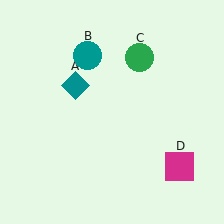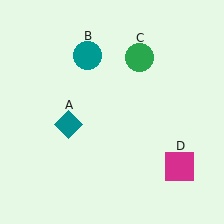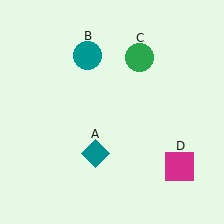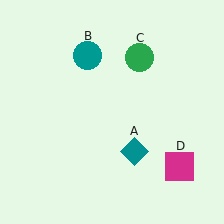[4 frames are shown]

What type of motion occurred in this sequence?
The teal diamond (object A) rotated counterclockwise around the center of the scene.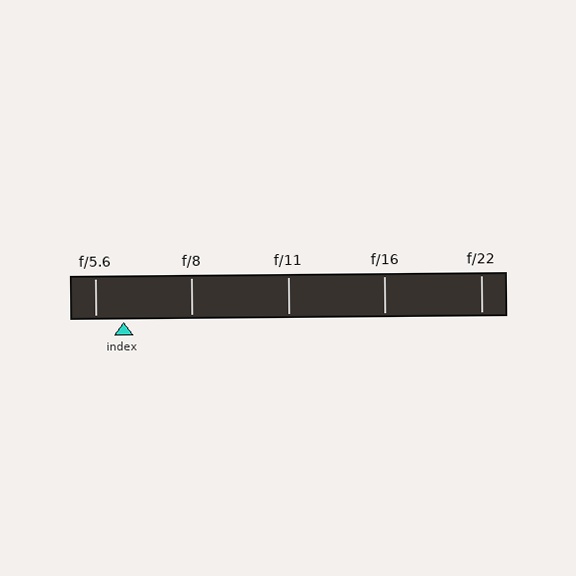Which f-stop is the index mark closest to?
The index mark is closest to f/5.6.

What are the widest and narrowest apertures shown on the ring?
The widest aperture shown is f/5.6 and the narrowest is f/22.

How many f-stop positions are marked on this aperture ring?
There are 5 f-stop positions marked.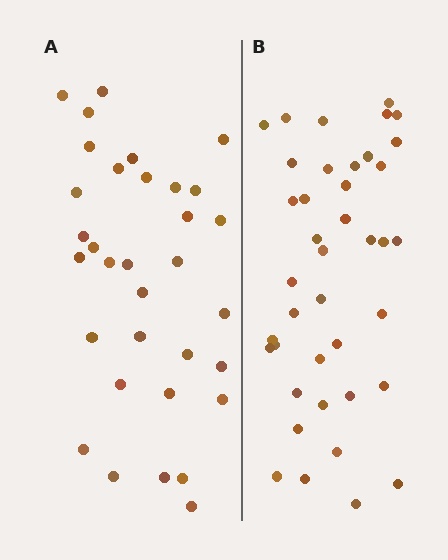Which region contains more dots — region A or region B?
Region B (the right region) has more dots.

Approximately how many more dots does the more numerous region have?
Region B has roughly 8 or so more dots than region A.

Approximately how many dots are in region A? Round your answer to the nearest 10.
About 30 dots. (The exact count is 33, which rounds to 30.)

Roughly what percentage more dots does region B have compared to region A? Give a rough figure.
About 20% more.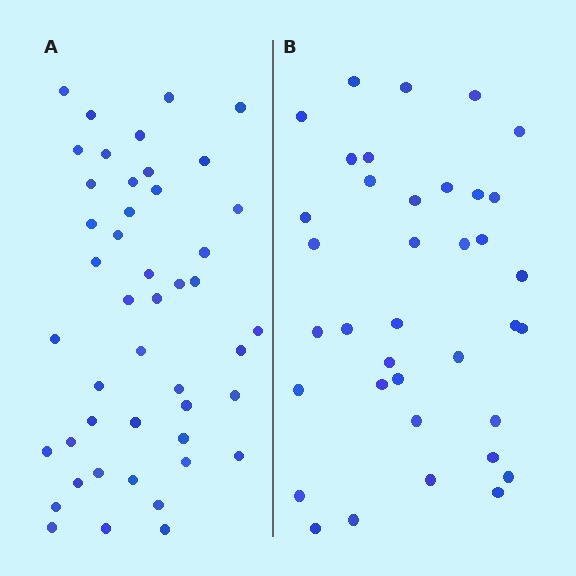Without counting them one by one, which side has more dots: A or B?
Region A (the left region) has more dots.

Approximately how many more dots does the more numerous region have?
Region A has roughly 8 or so more dots than region B.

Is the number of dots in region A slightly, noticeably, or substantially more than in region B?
Region A has only slightly more — the two regions are fairly close. The ratio is roughly 1.2 to 1.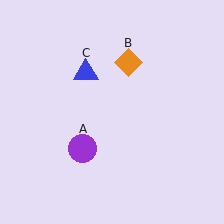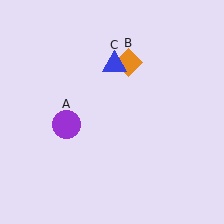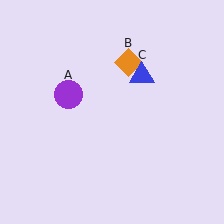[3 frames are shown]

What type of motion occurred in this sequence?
The purple circle (object A), blue triangle (object C) rotated clockwise around the center of the scene.